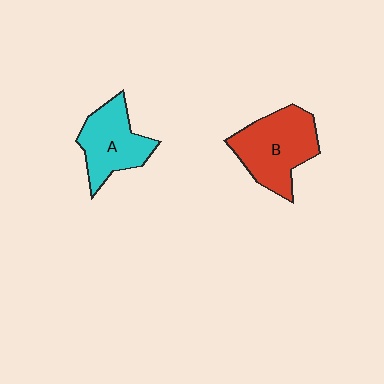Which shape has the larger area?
Shape B (red).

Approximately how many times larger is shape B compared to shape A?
Approximately 1.2 times.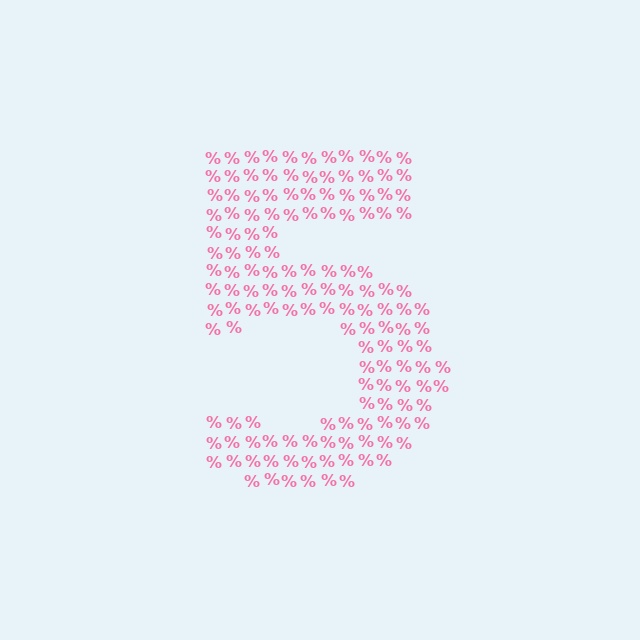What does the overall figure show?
The overall figure shows the digit 5.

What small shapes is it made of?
It is made of small percent signs.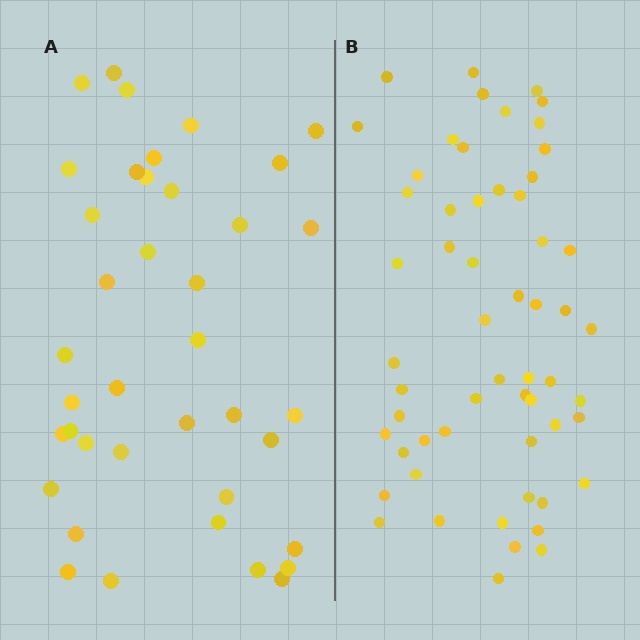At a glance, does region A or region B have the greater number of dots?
Region B (the right region) has more dots.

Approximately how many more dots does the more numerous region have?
Region B has approximately 20 more dots than region A.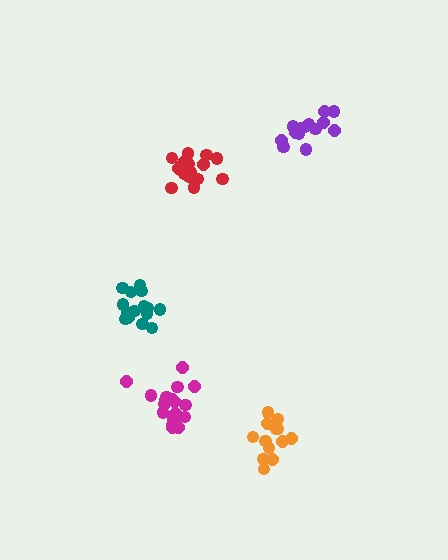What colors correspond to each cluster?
The clusters are colored: magenta, purple, red, orange, teal.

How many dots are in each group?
Group 1: 18 dots, Group 2: 15 dots, Group 3: 17 dots, Group 4: 14 dots, Group 5: 15 dots (79 total).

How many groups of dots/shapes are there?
There are 5 groups.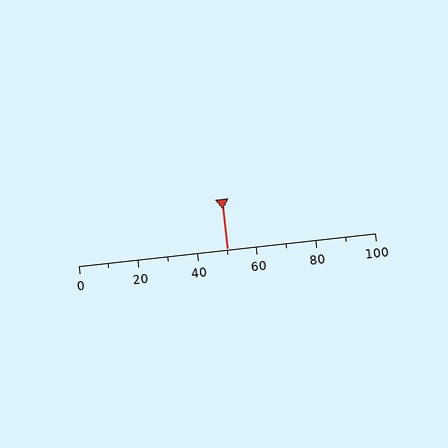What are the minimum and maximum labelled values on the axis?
The axis runs from 0 to 100.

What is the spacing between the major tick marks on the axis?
The major ticks are spaced 20 apart.